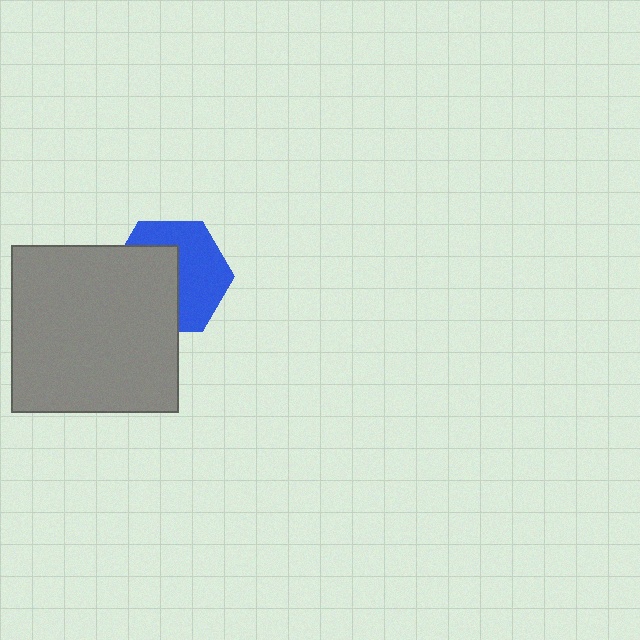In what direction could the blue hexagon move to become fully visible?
The blue hexagon could move toward the upper-right. That would shift it out from behind the gray square entirely.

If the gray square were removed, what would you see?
You would see the complete blue hexagon.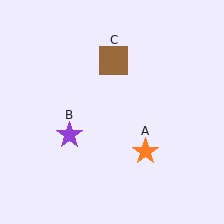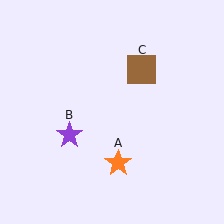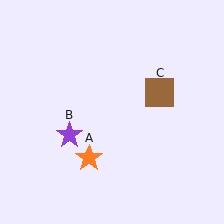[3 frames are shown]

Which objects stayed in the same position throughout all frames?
Purple star (object B) remained stationary.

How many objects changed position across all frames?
2 objects changed position: orange star (object A), brown square (object C).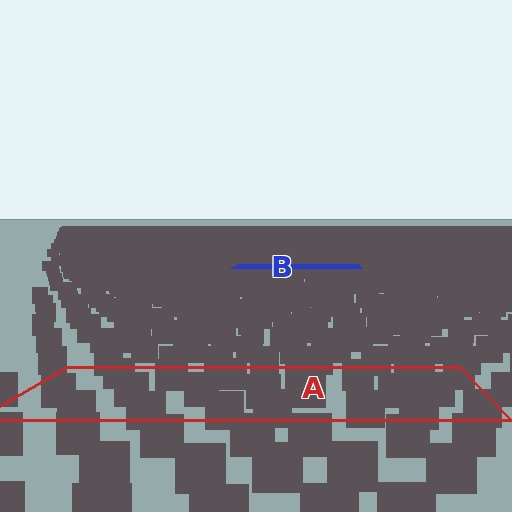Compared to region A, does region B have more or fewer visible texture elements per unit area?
Region B has more texture elements per unit area — they are packed more densely because it is farther away.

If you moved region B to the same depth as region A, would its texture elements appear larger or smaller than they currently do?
They would appear larger. At a closer depth, the same texture elements are projected at a bigger on-screen size.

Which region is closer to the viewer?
Region A is closer. The texture elements there are larger and more spread out.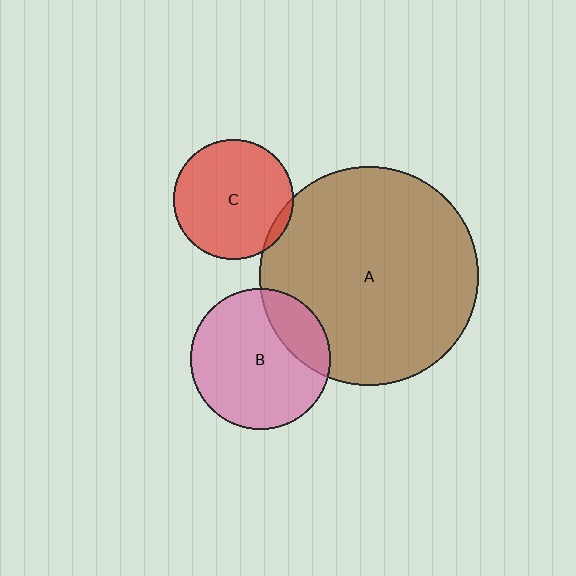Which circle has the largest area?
Circle A (brown).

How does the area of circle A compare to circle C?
Approximately 3.3 times.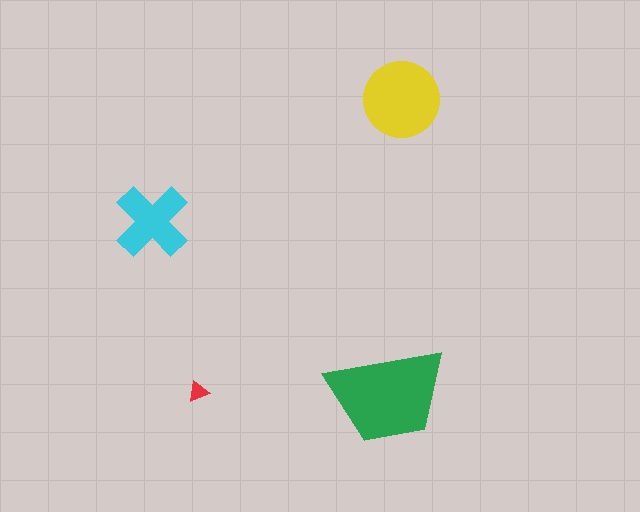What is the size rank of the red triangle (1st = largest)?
4th.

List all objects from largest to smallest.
The green trapezoid, the yellow circle, the cyan cross, the red triangle.